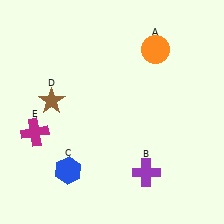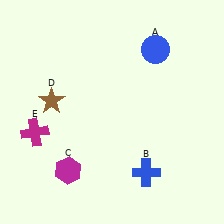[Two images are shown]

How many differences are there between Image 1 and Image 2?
There are 3 differences between the two images.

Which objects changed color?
A changed from orange to blue. B changed from purple to blue. C changed from blue to magenta.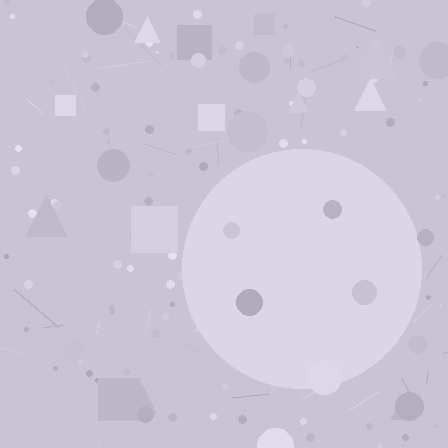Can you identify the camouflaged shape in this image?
The camouflaged shape is a circle.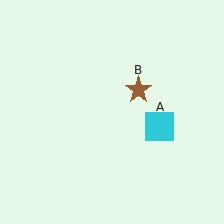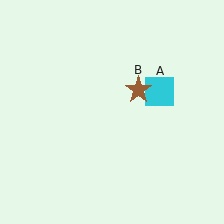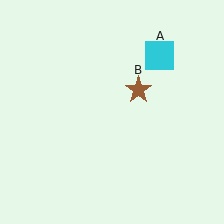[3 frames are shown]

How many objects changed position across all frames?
1 object changed position: cyan square (object A).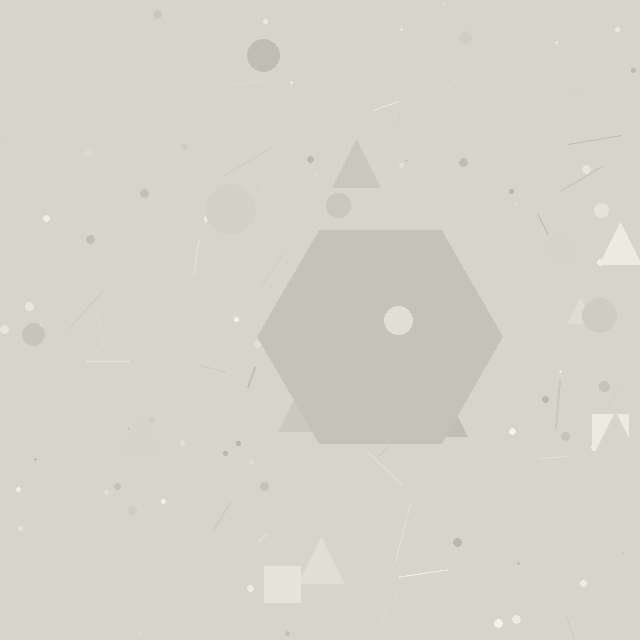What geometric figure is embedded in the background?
A hexagon is embedded in the background.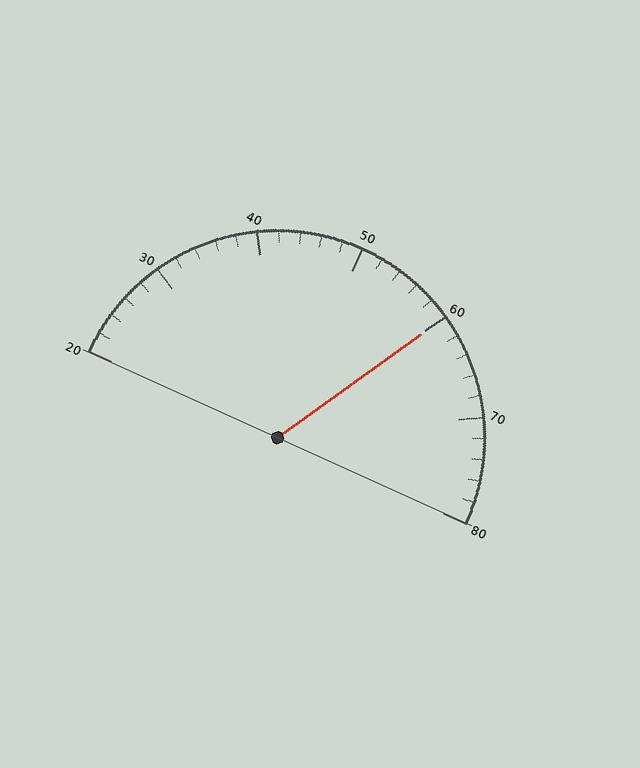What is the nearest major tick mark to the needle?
The nearest major tick mark is 60.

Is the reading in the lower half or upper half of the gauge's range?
The reading is in the upper half of the range (20 to 80).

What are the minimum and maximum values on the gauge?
The gauge ranges from 20 to 80.